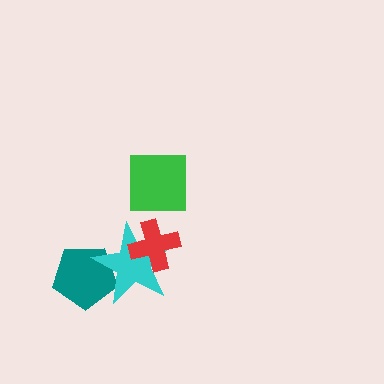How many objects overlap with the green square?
0 objects overlap with the green square.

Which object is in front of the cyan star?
The red cross is in front of the cyan star.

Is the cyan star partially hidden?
Yes, it is partially covered by another shape.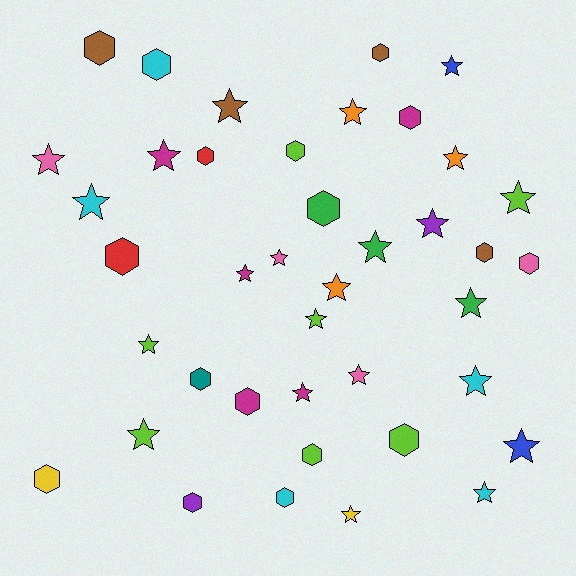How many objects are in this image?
There are 40 objects.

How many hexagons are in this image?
There are 17 hexagons.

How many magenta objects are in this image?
There are 5 magenta objects.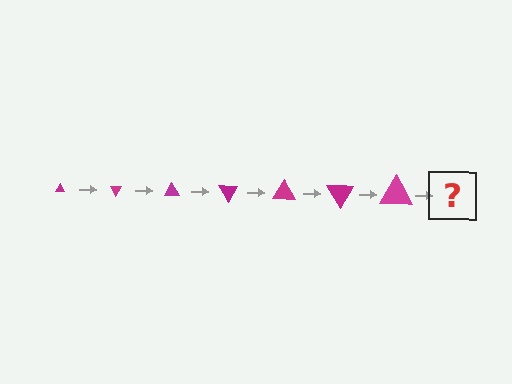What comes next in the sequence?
The next element should be a triangle, larger than the previous one and rotated 420 degrees from the start.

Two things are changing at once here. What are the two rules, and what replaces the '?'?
The two rules are that the triangle grows larger each step and it rotates 60 degrees each step. The '?' should be a triangle, larger than the previous one and rotated 420 degrees from the start.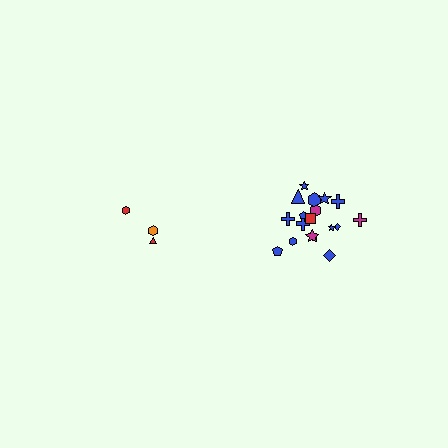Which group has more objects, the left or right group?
The right group.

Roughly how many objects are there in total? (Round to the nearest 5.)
Roughly 20 objects in total.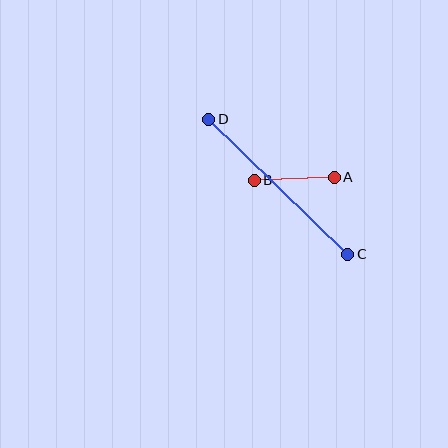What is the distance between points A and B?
The distance is approximately 80 pixels.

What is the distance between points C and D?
The distance is approximately 194 pixels.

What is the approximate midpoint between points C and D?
The midpoint is at approximately (278, 187) pixels.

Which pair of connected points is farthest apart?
Points C and D are farthest apart.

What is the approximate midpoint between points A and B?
The midpoint is at approximately (294, 179) pixels.